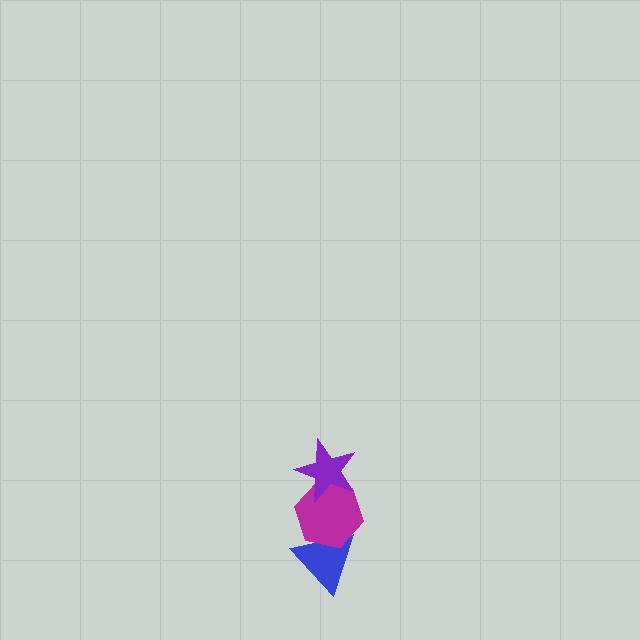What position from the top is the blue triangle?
The blue triangle is 3rd from the top.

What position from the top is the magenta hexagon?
The magenta hexagon is 2nd from the top.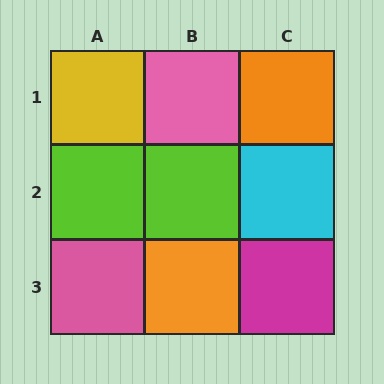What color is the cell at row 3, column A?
Pink.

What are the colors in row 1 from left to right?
Yellow, pink, orange.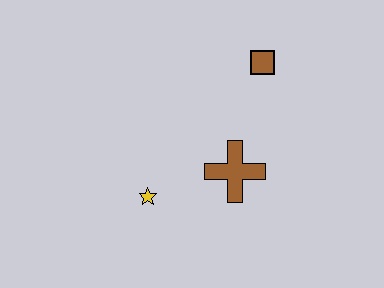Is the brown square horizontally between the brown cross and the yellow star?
No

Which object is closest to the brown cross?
The yellow star is closest to the brown cross.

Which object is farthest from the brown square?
The yellow star is farthest from the brown square.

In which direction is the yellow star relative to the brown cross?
The yellow star is to the left of the brown cross.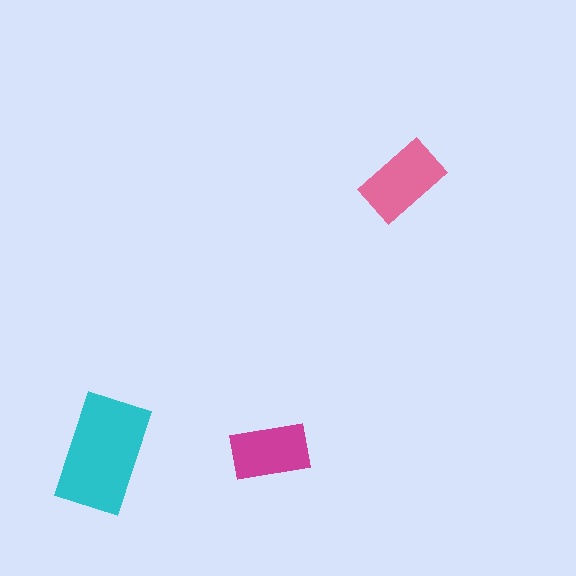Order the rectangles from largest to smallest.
the cyan one, the pink one, the magenta one.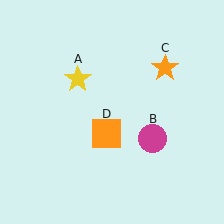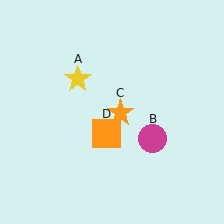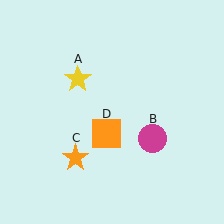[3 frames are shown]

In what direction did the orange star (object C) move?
The orange star (object C) moved down and to the left.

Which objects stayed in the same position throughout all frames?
Yellow star (object A) and magenta circle (object B) and orange square (object D) remained stationary.